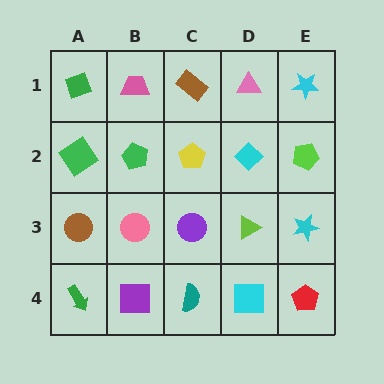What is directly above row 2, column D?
A pink triangle.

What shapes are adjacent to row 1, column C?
A yellow pentagon (row 2, column C), a pink trapezoid (row 1, column B), a pink triangle (row 1, column D).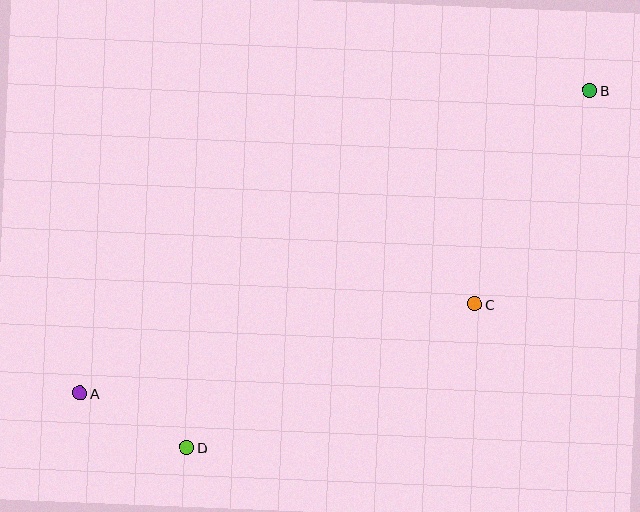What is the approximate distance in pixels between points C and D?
The distance between C and D is approximately 322 pixels.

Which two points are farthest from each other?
Points A and B are farthest from each other.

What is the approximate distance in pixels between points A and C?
The distance between A and C is approximately 405 pixels.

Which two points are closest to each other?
Points A and D are closest to each other.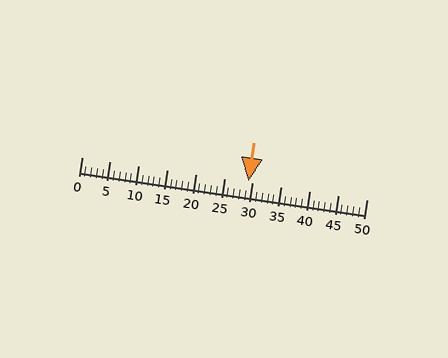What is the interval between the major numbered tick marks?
The major tick marks are spaced 5 units apart.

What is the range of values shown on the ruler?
The ruler shows values from 0 to 50.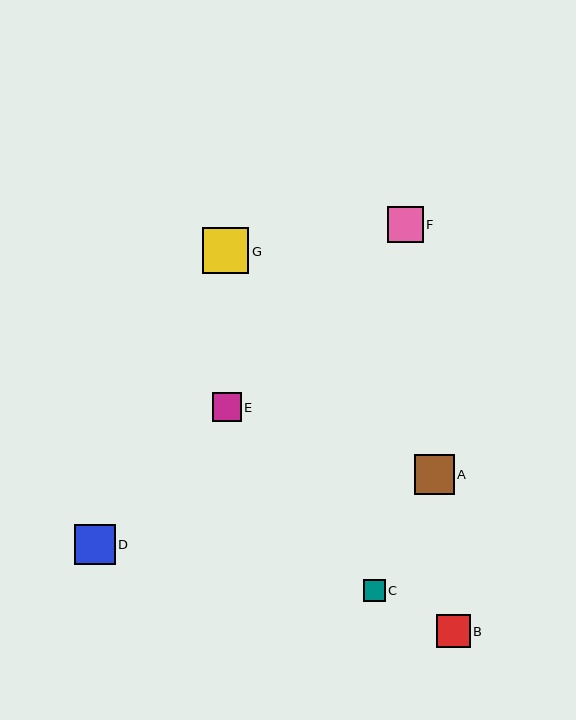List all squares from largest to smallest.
From largest to smallest: G, D, A, F, B, E, C.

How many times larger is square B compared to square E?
Square B is approximately 1.1 times the size of square E.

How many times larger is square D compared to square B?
Square D is approximately 1.2 times the size of square B.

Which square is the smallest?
Square C is the smallest with a size of approximately 22 pixels.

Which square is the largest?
Square G is the largest with a size of approximately 46 pixels.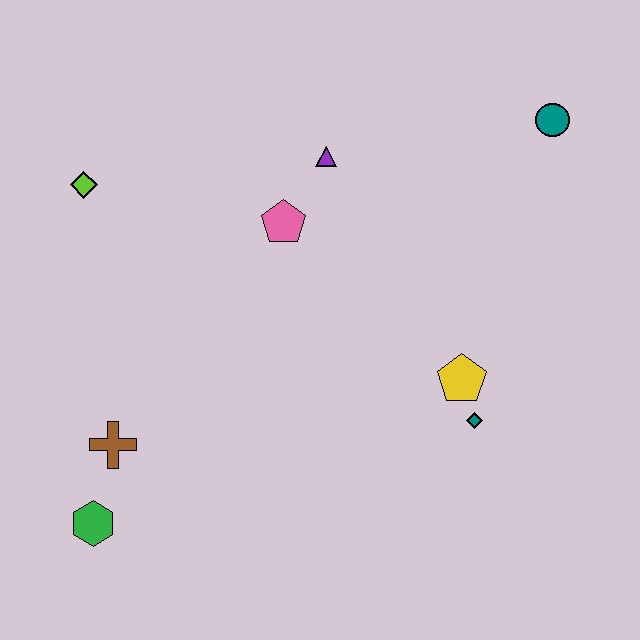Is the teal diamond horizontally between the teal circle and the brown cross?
Yes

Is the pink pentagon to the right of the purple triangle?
No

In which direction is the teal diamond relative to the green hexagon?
The teal diamond is to the right of the green hexagon.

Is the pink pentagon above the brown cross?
Yes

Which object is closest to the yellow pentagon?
The teal diamond is closest to the yellow pentagon.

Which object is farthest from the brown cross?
The teal circle is farthest from the brown cross.